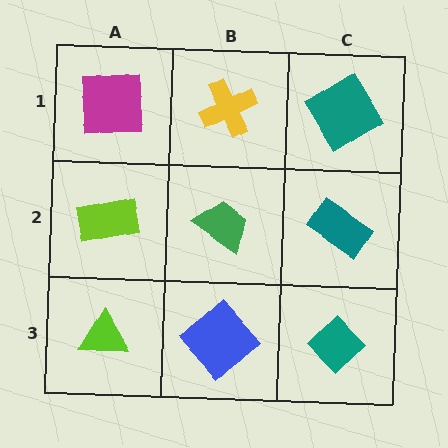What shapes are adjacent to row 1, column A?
A lime rectangle (row 2, column A), a yellow cross (row 1, column B).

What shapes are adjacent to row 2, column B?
A yellow cross (row 1, column B), a blue diamond (row 3, column B), a lime rectangle (row 2, column A), a teal rectangle (row 2, column C).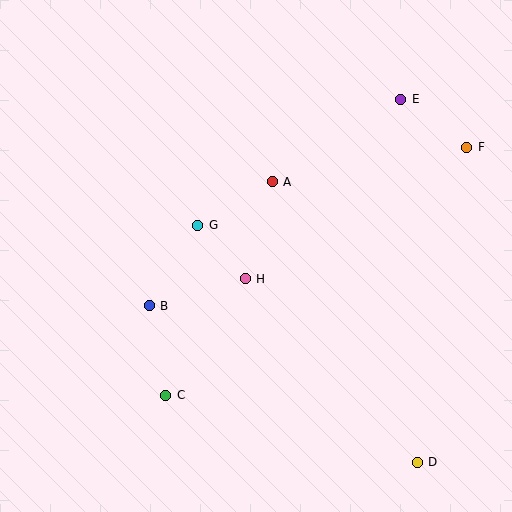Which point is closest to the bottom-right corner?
Point D is closest to the bottom-right corner.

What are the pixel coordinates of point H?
Point H is at (245, 279).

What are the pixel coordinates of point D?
Point D is at (417, 462).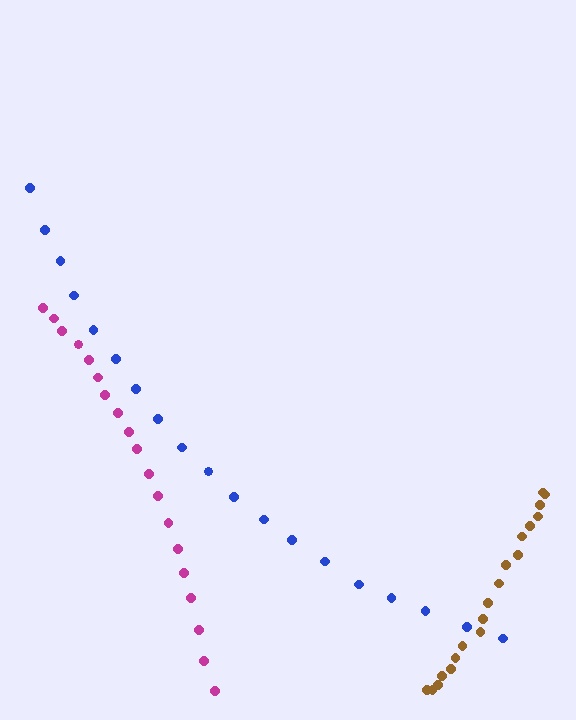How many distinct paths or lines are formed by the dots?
There are 3 distinct paths.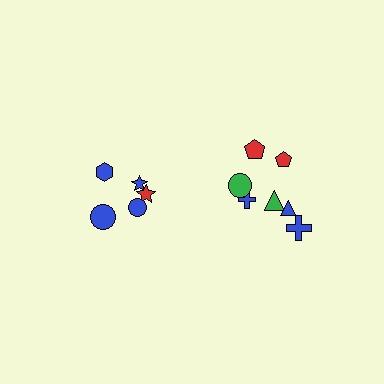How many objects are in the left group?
There are 5 objects.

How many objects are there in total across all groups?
There are 12 objects.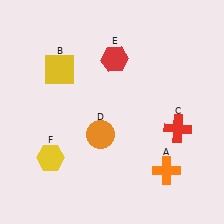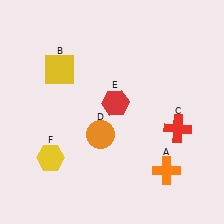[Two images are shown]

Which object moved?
The red hexagon (E) moved down.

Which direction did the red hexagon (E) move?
The red hexagon (E) moved down.